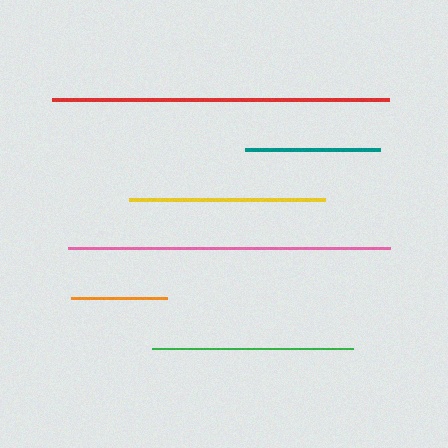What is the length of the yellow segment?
The yellow segment is approximately 195 pixels long.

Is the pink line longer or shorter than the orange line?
The pink line is longer than the orange line.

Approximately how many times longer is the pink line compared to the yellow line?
The pink line is approximately 1.6 times the length of the yellow line.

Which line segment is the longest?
The red line is the longest at approximately 337 pixels.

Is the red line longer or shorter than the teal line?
The red line is longer than the teal line.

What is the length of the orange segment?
The orange segment is approximately 96 pixels long.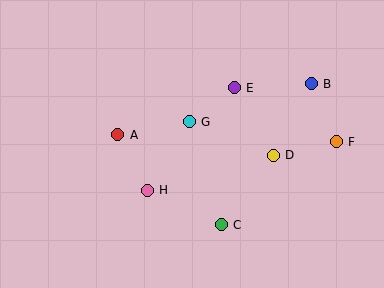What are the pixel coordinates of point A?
Point A is at (118, 135).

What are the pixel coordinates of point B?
Point B is at (311, 84).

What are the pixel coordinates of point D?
Point D is at (273, 155).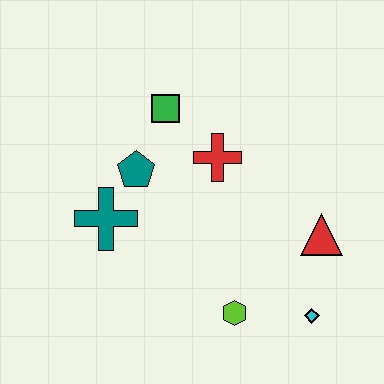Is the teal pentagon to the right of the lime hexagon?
No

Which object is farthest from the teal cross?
The cyan diamond is farthest from the teal cross.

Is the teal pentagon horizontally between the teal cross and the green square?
Yes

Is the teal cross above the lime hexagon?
Yes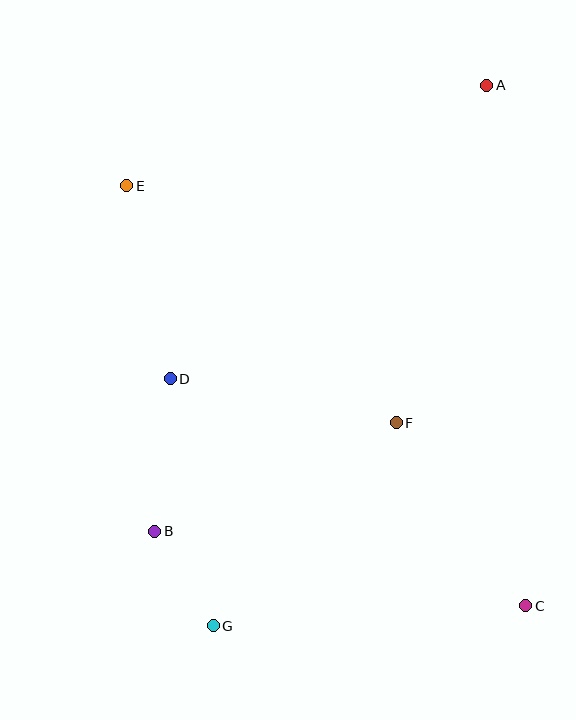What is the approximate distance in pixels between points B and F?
The distance between B and F is approximately 265 pixels.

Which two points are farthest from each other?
Points A and G are farthest from each other.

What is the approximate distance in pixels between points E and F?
The distance between E and F is approximately 359 pixels.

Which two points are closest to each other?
Points B and G are closest to each other.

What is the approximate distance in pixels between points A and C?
The distance between A and C is approximately 522 pixels.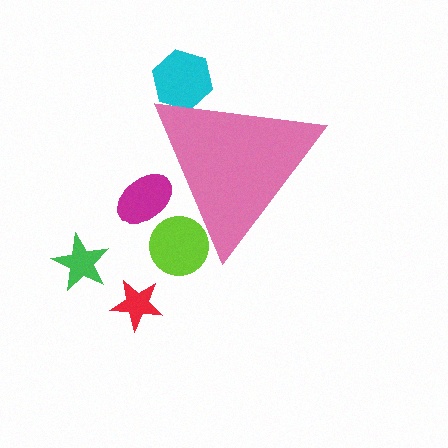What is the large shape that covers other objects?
A pink triangle.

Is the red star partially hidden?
No, the red star is fully visible.